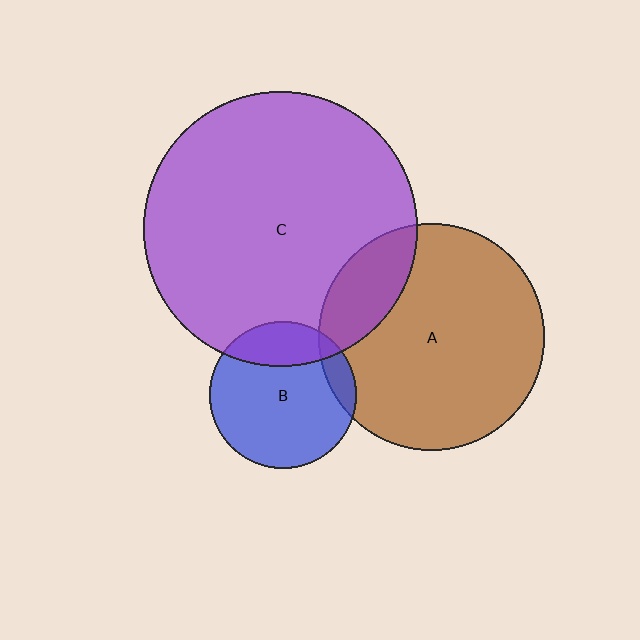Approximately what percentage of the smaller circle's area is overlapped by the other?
Approximately 20%.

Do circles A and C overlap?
Yes.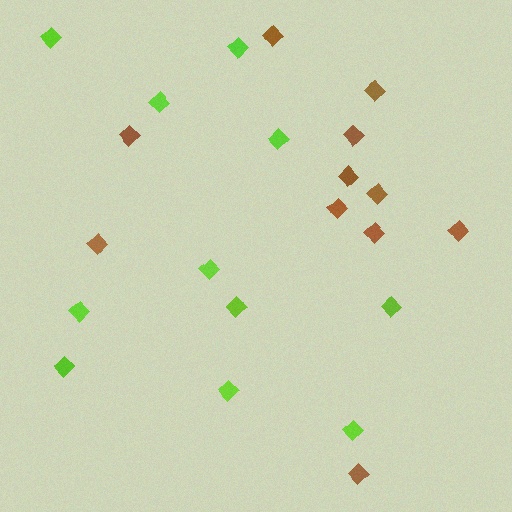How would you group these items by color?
There are 2 groups: one group of lime diamonds (11) and one group of brown diamonds (11).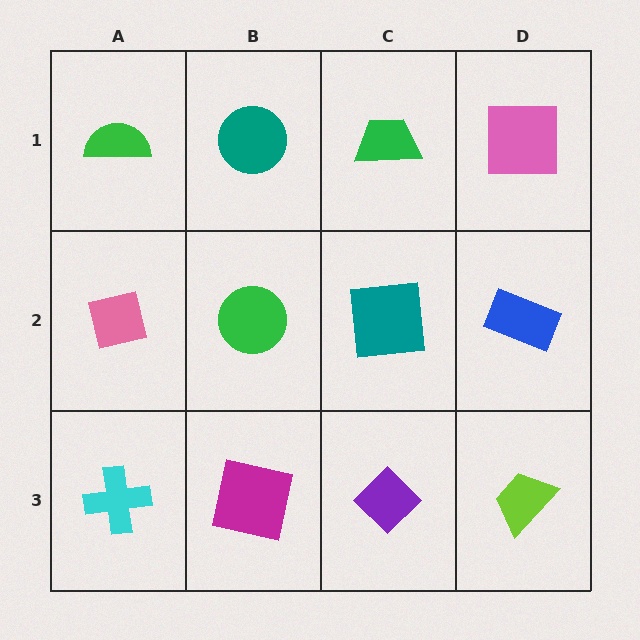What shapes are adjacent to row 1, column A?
A pink square (row 2, column A), a teal circle (row 1, column B).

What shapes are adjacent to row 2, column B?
A teal circle (row 1, column B), a magenta square (row 3, column B), a pink square (row 2, column A), a teal square (row 2, column C).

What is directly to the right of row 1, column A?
A teal circle.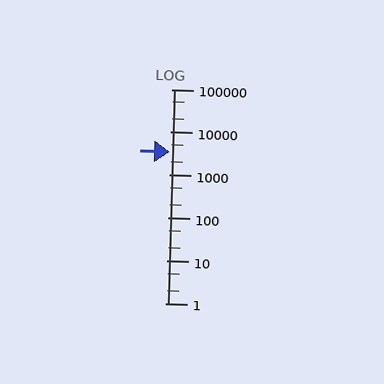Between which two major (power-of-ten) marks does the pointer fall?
The pointer is between 1000 and 10000.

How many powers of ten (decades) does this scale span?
The scale spans 5 decades, from 1 to 100000.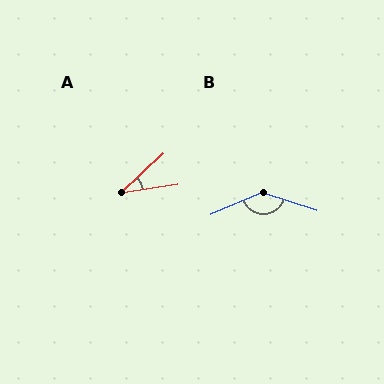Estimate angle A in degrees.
Approximately 34 degrees.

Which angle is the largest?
B, at approximately 139 degrees.